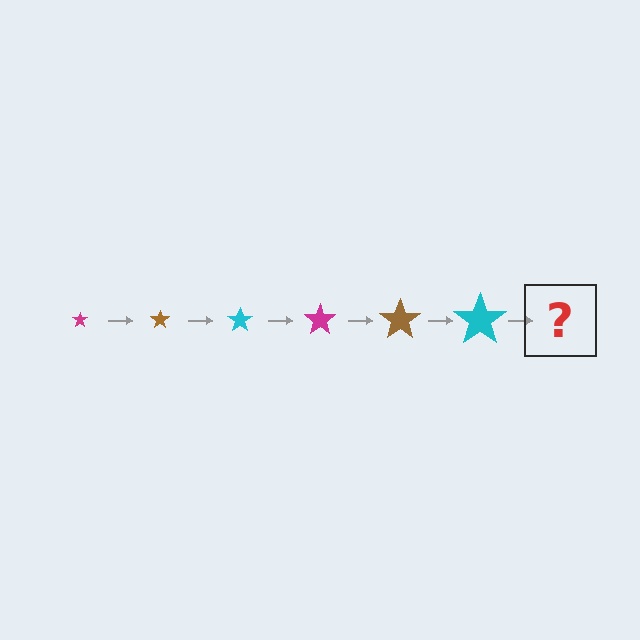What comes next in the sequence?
The next element should be a magenta star, larger than the previous one.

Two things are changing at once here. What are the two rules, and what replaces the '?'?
The two rules are that the star grows larger each step and the color cycles through magenta, brown, and cyan. The '?' should be a magenta star, larger than the previous one.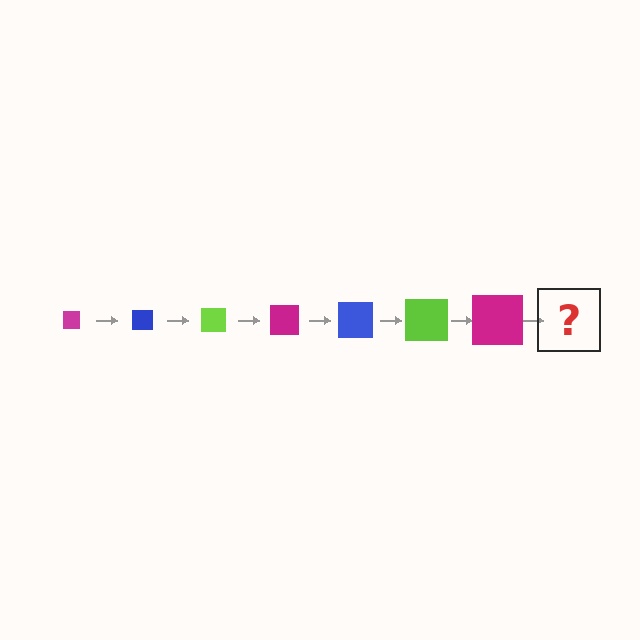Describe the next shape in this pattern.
It should be a blue square, larger than the previous one.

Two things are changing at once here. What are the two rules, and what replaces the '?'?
The two rules are that the square grows larger each step and the color cycles through magenta, blue, and lime. The '?' should be a blue square, larger than the previous one.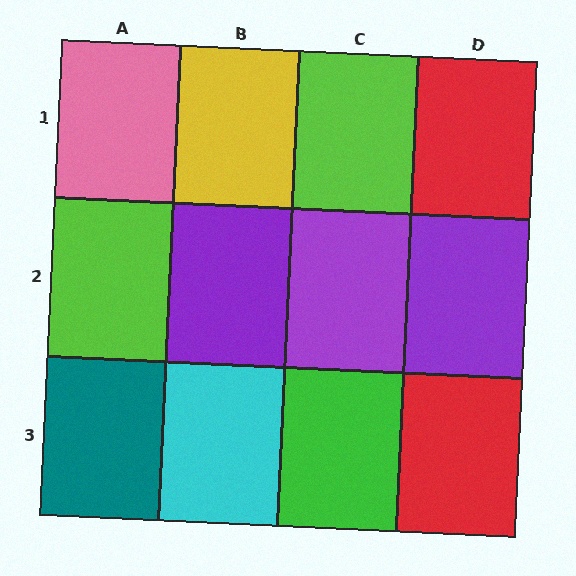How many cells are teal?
1 cell is teal.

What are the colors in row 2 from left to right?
Lime, purple, purple, purple.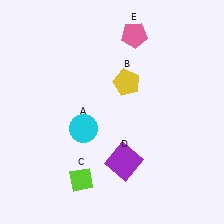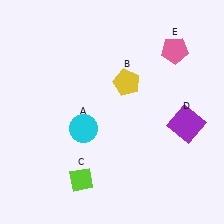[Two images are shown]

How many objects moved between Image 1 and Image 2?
2 objects moved between the two images.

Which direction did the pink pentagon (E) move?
The pink pentagon (E) moved right.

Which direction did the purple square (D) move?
The purple square (D) moved right.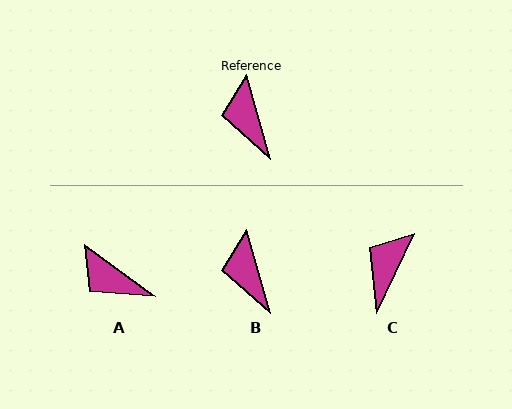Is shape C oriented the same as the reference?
No, it is off by about 42 degrees.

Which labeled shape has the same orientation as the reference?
B.